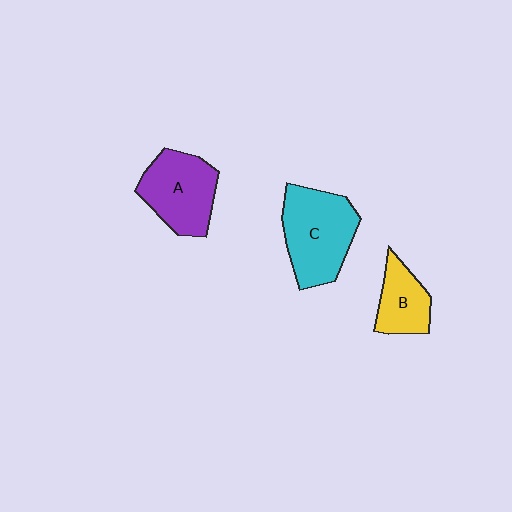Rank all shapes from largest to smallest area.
From largest to smallest: C (cyan), A (purple), B (yellow).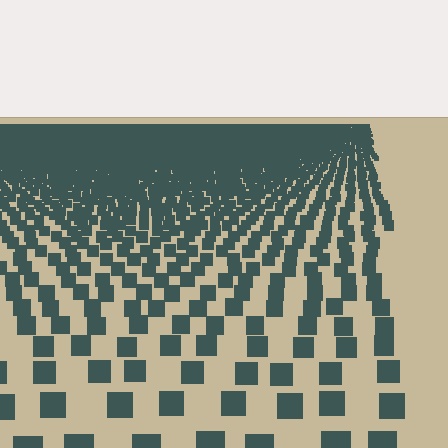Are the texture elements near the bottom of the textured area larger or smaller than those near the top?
Larger. Near the bottom, elements are closer to the viewer and appear at a bigger on-screen size.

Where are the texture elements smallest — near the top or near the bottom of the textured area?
Near the top.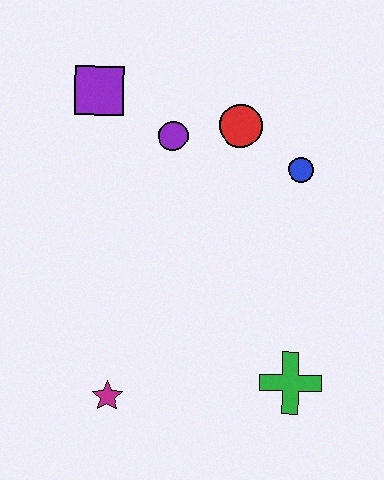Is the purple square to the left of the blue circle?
Yes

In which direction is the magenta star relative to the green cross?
The magenta star is to the left of the green cross.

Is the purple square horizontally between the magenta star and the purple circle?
No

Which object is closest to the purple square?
The purple circle is closest to the purple square.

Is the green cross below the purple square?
Yes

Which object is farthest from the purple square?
The green cross is farthest from the purple square.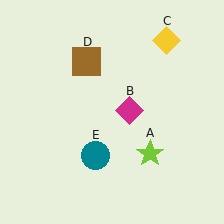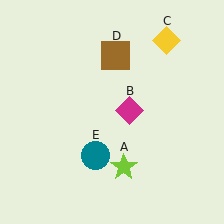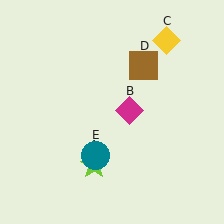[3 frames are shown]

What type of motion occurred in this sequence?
The lime star (object A), brown square (object D) rotated clockwise around the center of the scene.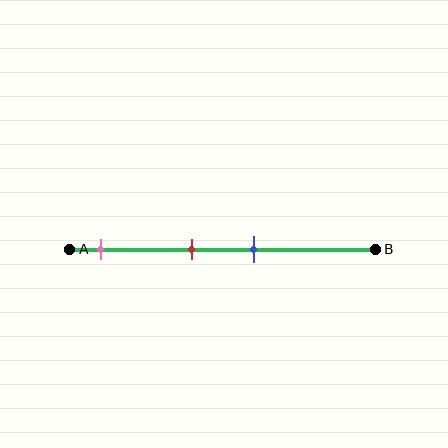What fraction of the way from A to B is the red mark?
The red mark is approximately 40% (0.4) of the way from A to B.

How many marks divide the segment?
There are 3 marks dividing the segment.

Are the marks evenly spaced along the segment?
No, the marks are not evenly spaced.